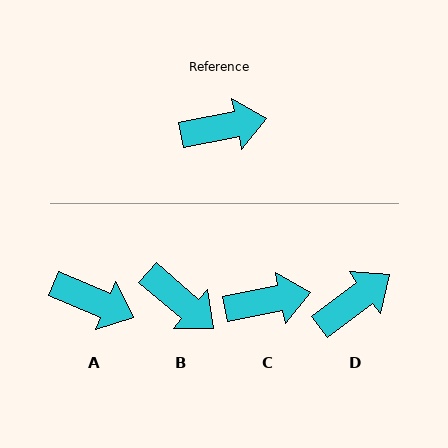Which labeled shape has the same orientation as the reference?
C.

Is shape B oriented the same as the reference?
No, it is off by about 52 degrees.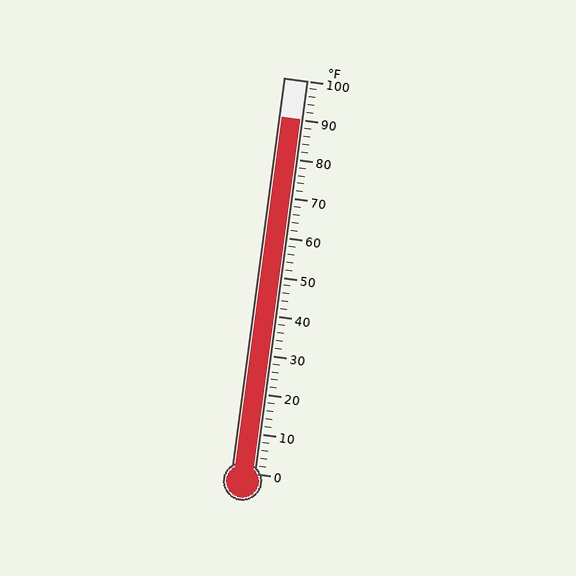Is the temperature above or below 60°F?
The temperature is above 60°F.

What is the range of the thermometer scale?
The thermometer scale ranges from 0°F to 100°F.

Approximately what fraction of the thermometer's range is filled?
The thermometer is filled to approximately 90% of its range.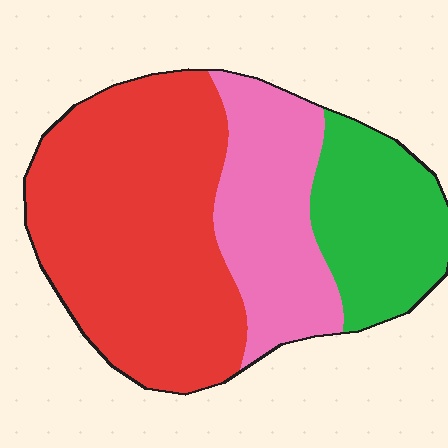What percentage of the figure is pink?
Pink takes up about one quarter (1/4) of the figure.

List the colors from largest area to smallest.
From largest to smallest: red, pink, green.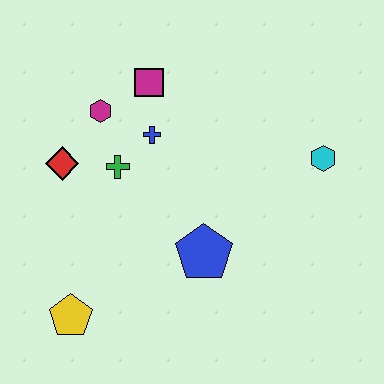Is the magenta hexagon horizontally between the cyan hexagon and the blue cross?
No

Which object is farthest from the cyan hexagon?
The yellow pentagon is farthest from the cyan hexagon.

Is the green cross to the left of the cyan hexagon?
Yes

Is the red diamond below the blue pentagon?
No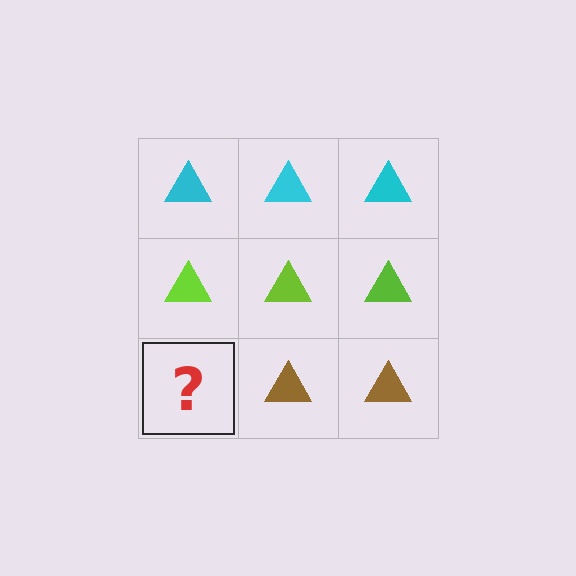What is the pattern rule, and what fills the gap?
The rule is that each row has a consistent color. The gap should be filled with a brown triangle.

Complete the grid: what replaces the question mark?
The question mark should be replaced with a brown triangle.